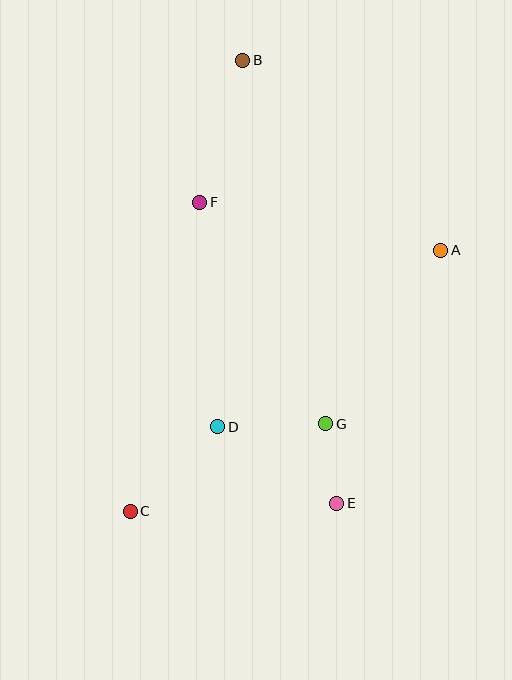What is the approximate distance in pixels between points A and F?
The distance between A and F is approximately 246 pixels.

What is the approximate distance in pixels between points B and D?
The distance between B and D is approximately 367 pixels.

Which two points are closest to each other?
Points E and G are closest to each other.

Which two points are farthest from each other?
Points B and C are farthest from each other.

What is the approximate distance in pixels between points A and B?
The distance between A and B is approximately 275 pixels.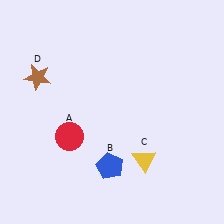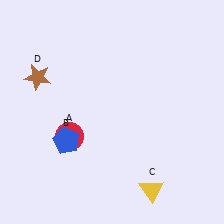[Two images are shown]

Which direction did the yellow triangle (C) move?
The yellow triangle (C) moved down.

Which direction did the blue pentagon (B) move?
The blue pentagon (B) moved left.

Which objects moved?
The objects that moved are: the blue pentagon (B), the yellow triangle (C).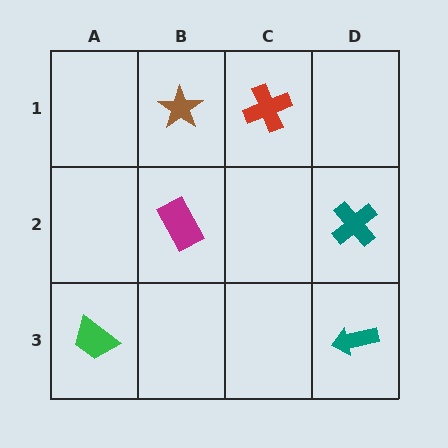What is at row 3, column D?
A teal arrow.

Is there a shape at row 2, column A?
No, that cell is empty.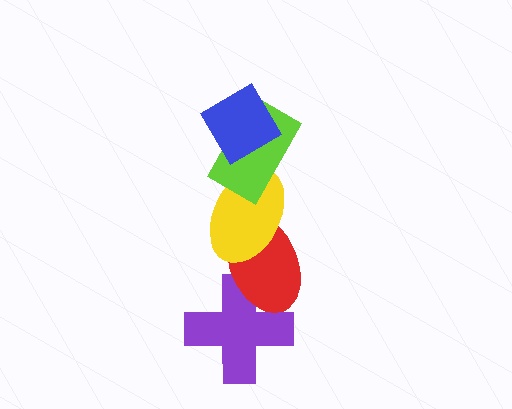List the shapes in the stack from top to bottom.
From top to bottom: the blue diamond, the lime rectangle, the yellow ellipse, the red ellipse, the purple cross.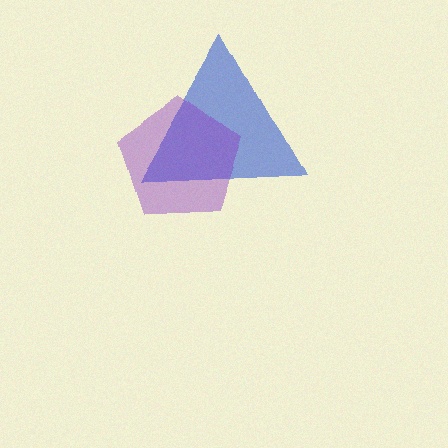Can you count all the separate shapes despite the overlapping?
Yes, there are 2 separate shapes.